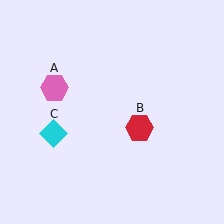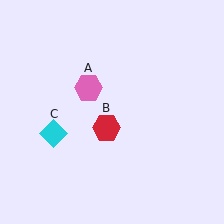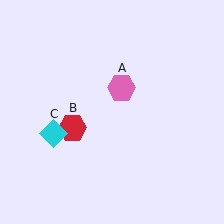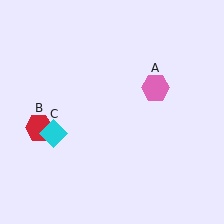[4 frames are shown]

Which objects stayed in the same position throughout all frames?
Cyan diamond (object C) remained stationary.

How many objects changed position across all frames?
2 objects changed position: pink hexagon (object A), red hexagon (object B).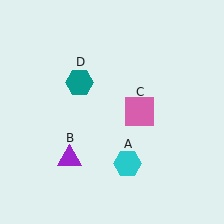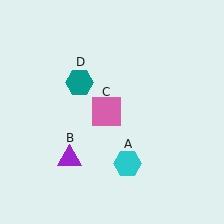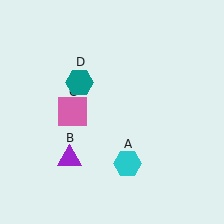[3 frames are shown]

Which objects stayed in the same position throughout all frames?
Cyan hexagon (object A) and purple triangle (object B) and teal hexagon (object D) remained stationary.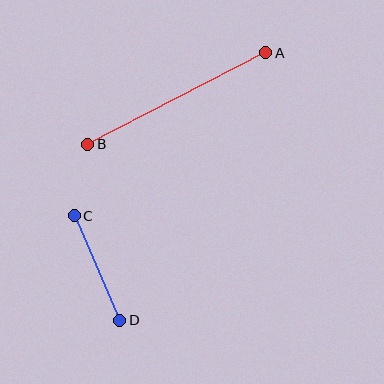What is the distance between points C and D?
The distance is approximately 114 pixels.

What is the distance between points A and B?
The distance is approximately 200 pixels.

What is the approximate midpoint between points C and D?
The midpoint is at approximately (97, 268) pixels.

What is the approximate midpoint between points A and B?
The midpoint is at approximately (177, 98) pixels.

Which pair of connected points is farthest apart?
Points A and B are farthest apart.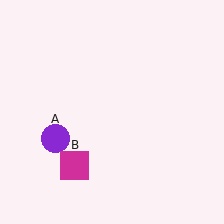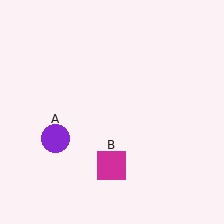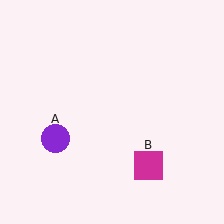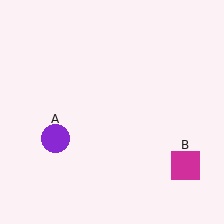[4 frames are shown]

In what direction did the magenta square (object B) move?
The magenta square (object B) moved right.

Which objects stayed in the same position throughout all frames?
Purple circle (object A) remained stationary.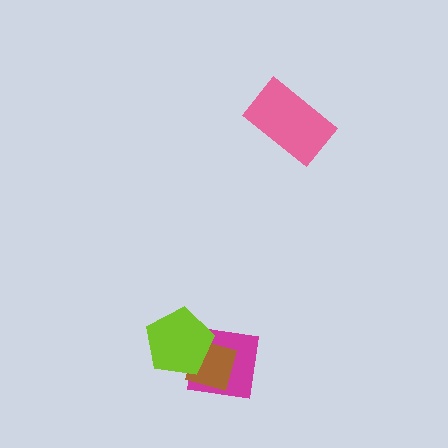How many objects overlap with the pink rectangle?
0 objects overlap with the pink rectangle.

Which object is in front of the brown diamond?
The lime pentagon is in front of the brown diamond.